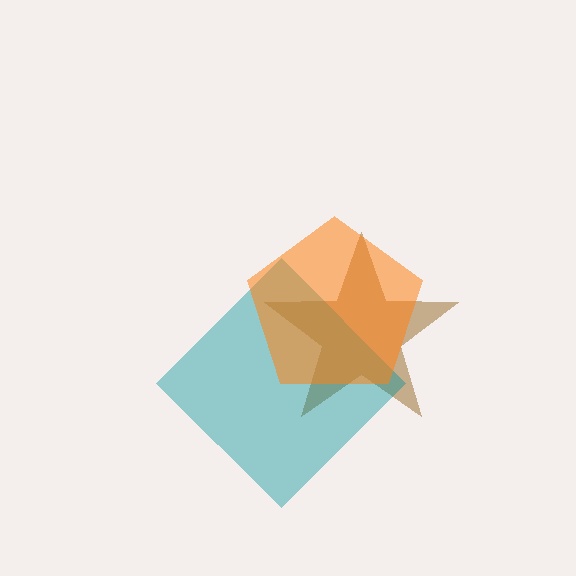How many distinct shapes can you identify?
There are 3 distinct shapes: a brown star, a teal diamond, an orange pentagon.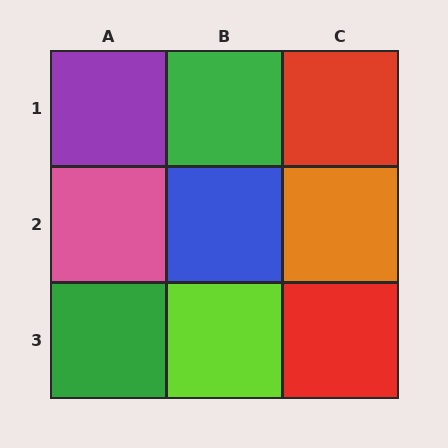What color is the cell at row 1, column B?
Green.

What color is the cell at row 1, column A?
Purple.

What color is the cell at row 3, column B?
Lime.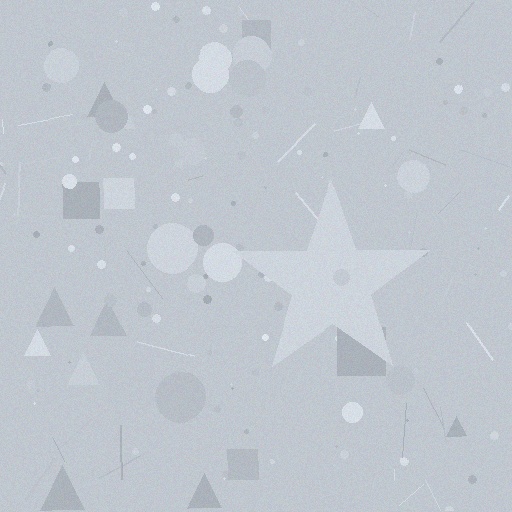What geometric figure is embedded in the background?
A star is embedded in the background.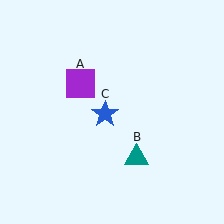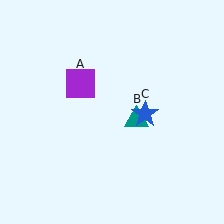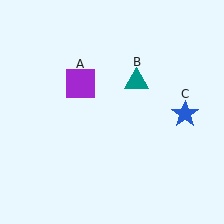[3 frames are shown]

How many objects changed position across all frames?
2 objects changed position: teal triangle (object B), blue star (object C).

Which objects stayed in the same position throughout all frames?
Purple square (object A) remained stationary.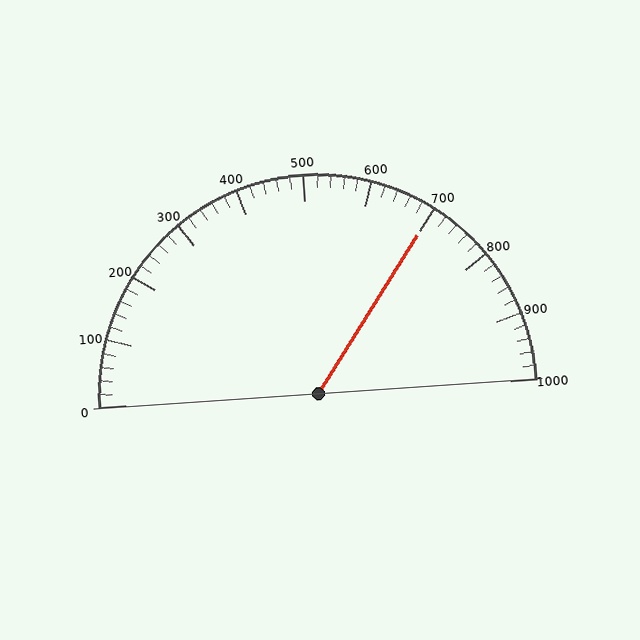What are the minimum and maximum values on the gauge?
The gauge ranges from 0 to 1000.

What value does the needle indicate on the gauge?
The needle indicates approximately 700.